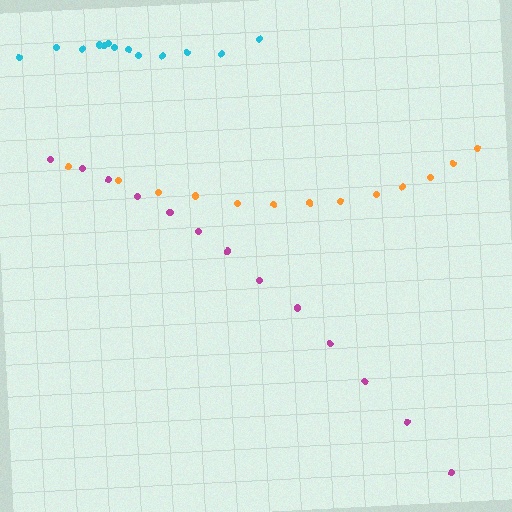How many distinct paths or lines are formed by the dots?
There are 3 distinct paths.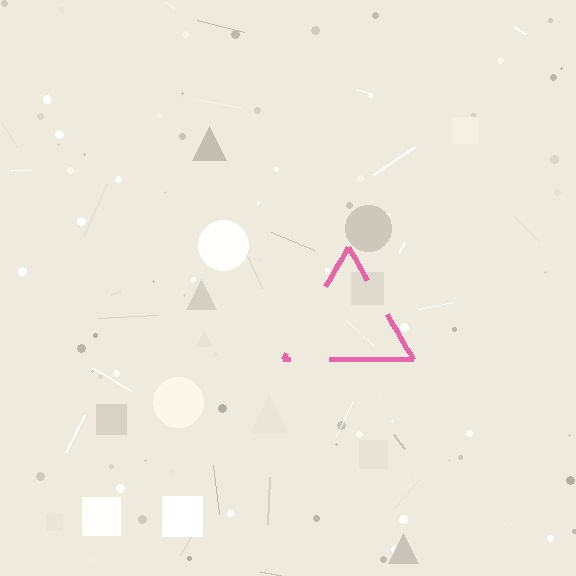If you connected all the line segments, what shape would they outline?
They would outline a triangle.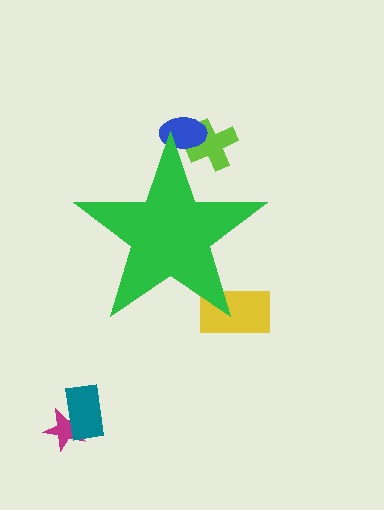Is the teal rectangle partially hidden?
No, the teal rectangle is fully visible.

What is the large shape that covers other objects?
A green star.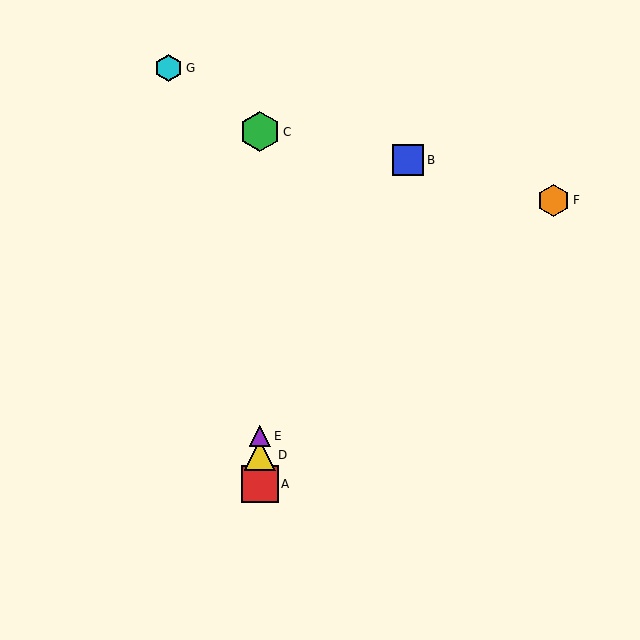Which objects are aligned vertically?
Objects A, C, D, E are aligned vertically.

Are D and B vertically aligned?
No, D is at x≈260 and B is at x≈408.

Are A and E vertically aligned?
Yes, both are at x≈260.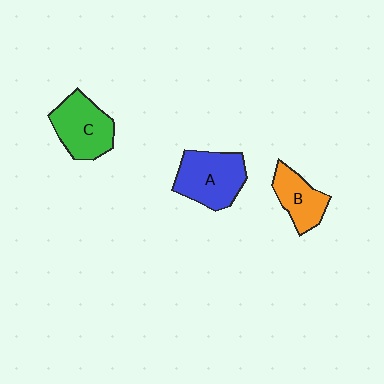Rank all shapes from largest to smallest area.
From largest to smallest: A (blue), C (green), B (orange).